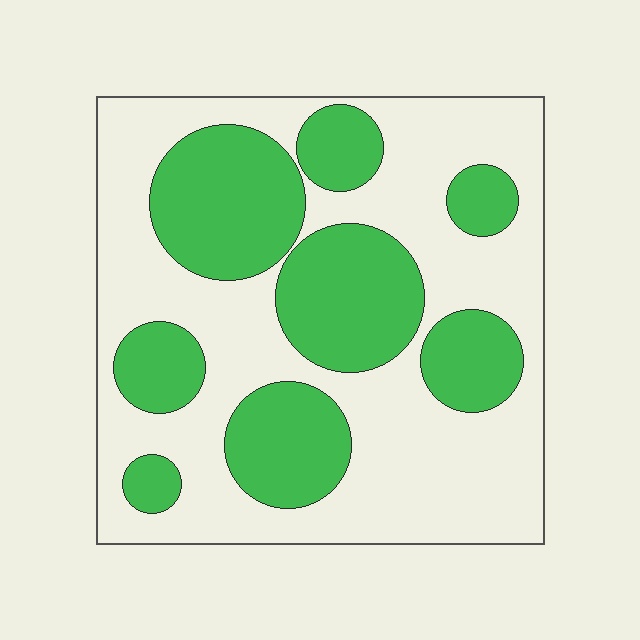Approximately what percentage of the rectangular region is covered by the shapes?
Approximately 40%.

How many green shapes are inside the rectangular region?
8.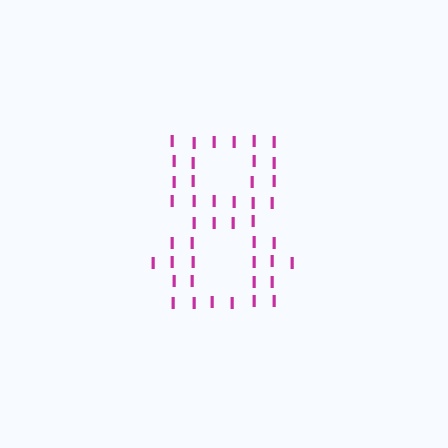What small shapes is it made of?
It is made of small letter I's.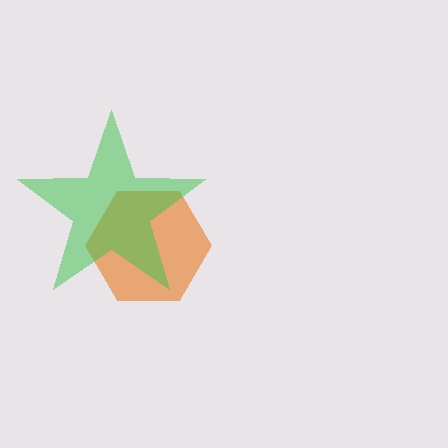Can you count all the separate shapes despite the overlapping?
Yes, there are 2 separate shapes.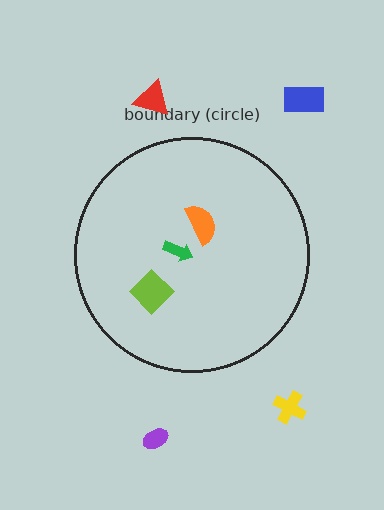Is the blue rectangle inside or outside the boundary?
Outside.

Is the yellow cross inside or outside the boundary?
Outside.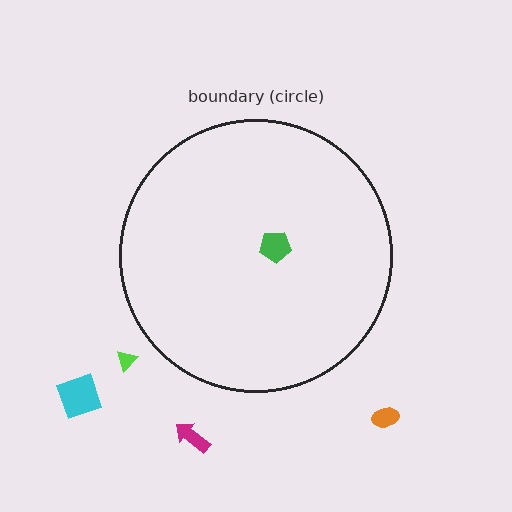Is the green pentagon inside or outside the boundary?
Inside.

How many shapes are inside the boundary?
1 inside, 4 outside.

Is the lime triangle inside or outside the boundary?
Outside.